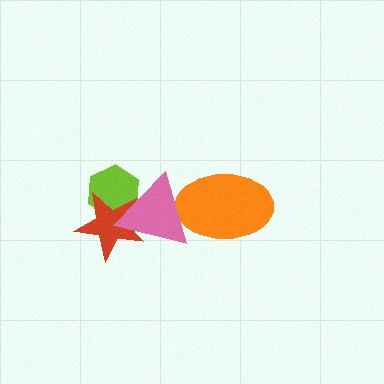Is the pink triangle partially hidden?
No, no other shape covers it.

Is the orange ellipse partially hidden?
Yes, it is partially covered by another shape.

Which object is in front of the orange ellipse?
The pink triangle is in front of the orange ellipse.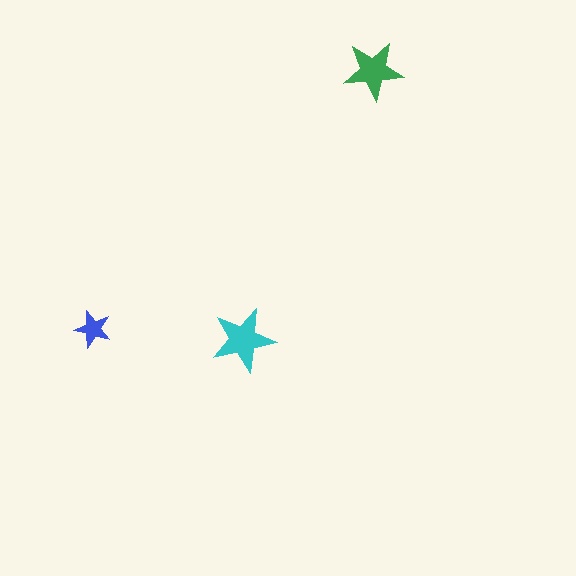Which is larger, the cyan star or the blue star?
The cyan one.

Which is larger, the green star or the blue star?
The green one.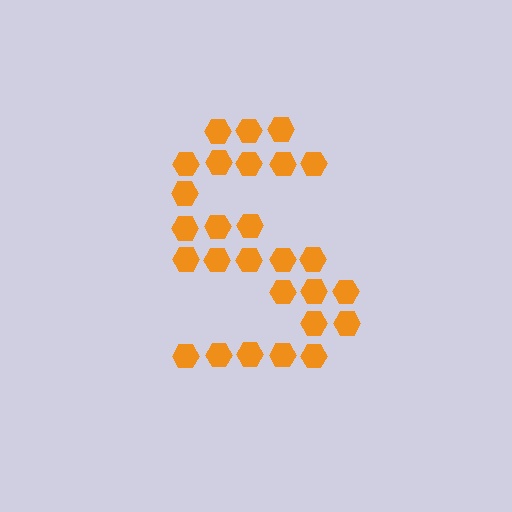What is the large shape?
The large shape is the letter S.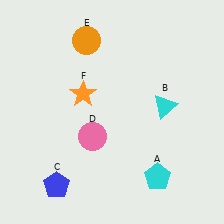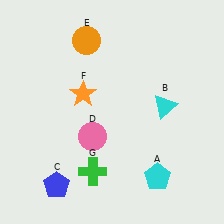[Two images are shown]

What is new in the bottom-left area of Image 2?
A green cross (G) was added in the bottom-left area of Image 2.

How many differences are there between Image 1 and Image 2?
There is 1 difference between the two images.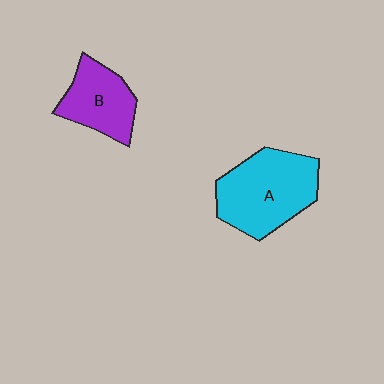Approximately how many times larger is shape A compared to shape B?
Approximately 1.5 times.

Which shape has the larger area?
Shape A (cyan).